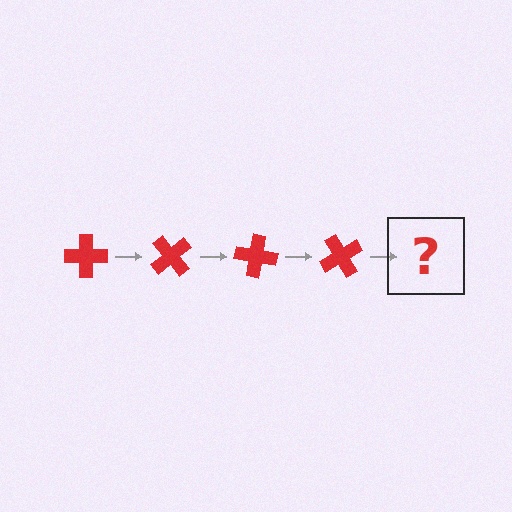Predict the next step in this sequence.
The next step is a red cross rotated 200 degrees.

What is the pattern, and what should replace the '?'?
The pattern is that the cross rotates 50 degrees each step. The '?' should be a red cross rotated 200 degrees.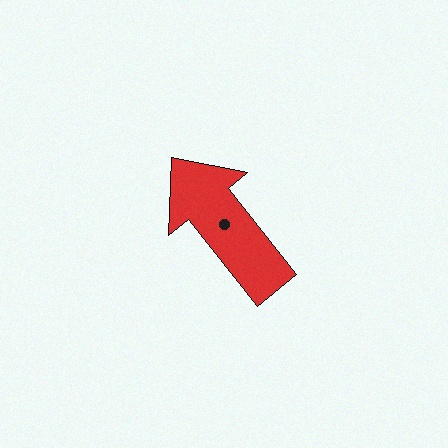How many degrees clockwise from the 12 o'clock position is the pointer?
Approximately 321 degrees.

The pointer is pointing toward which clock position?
Roughly 11 o'clock.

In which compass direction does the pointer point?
Northwest.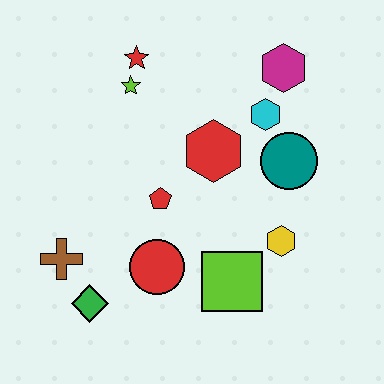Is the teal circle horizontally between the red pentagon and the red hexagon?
No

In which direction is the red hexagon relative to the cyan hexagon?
The red hexagon is to the left of the cyan hexagon.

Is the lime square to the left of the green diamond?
No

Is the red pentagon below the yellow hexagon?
No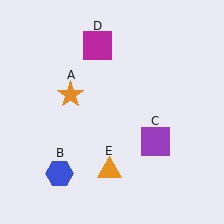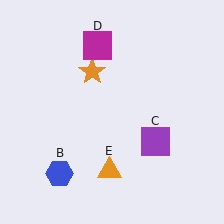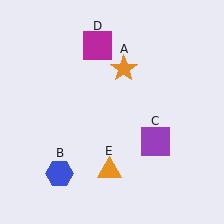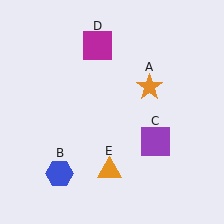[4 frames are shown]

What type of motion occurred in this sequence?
The orange star (object A) rotated clockwise around the center of the scene.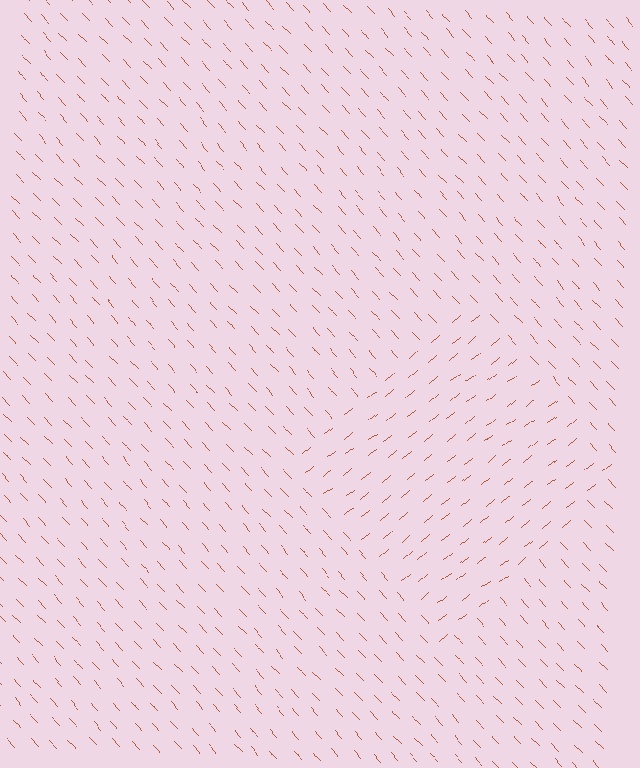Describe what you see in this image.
The image is filled with small brown line segments. A diamond region in the image has lines oriented differently from the surrounding lines, creating a visible texture boundary.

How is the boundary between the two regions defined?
The boundary is defined purely by a change in line orientation (approximately 85 degrees difference). All lines are the same color and thickness.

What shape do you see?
I see a diamond.